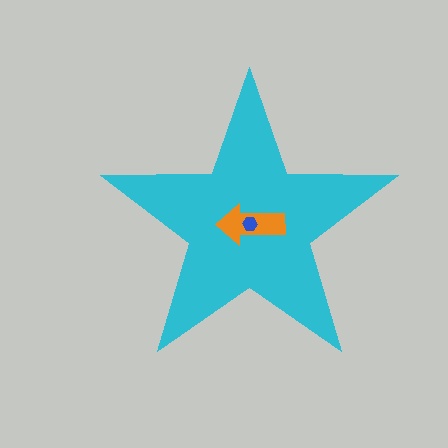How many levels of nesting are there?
3.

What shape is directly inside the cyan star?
The orange arrow.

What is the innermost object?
The blue hexagon.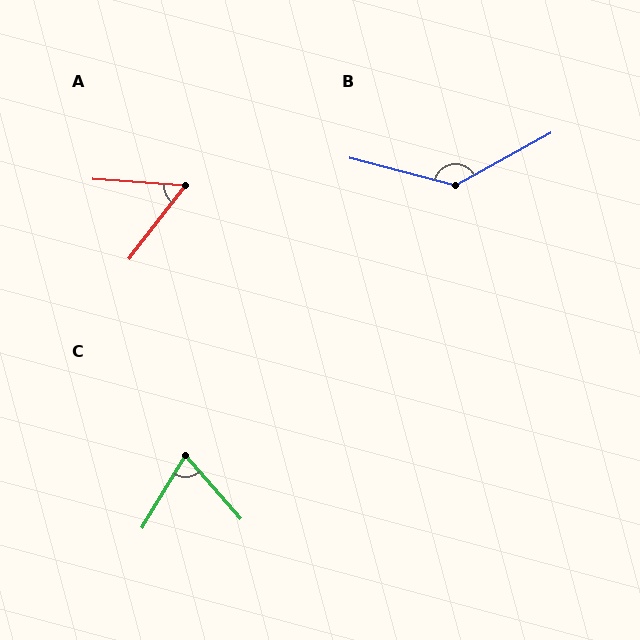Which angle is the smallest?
A, at approximately 57 degrees.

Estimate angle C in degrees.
Approximately 72 degrees.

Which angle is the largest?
B, at approximately 136 degrees.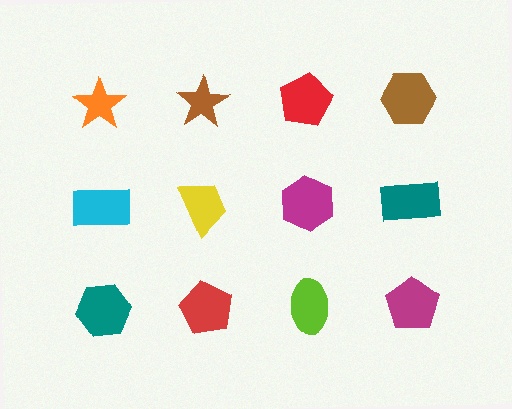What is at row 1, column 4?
A brown hexagon.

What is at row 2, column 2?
A yellow trapezoid.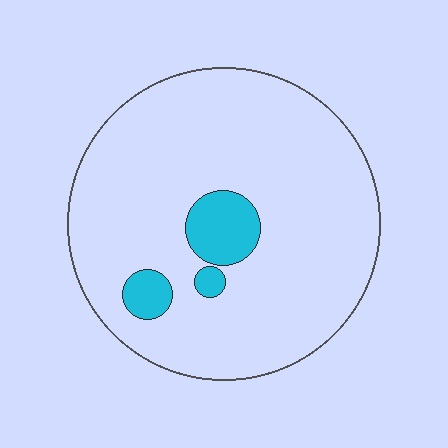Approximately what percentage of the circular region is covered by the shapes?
Approximately 10%.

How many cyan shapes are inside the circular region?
3.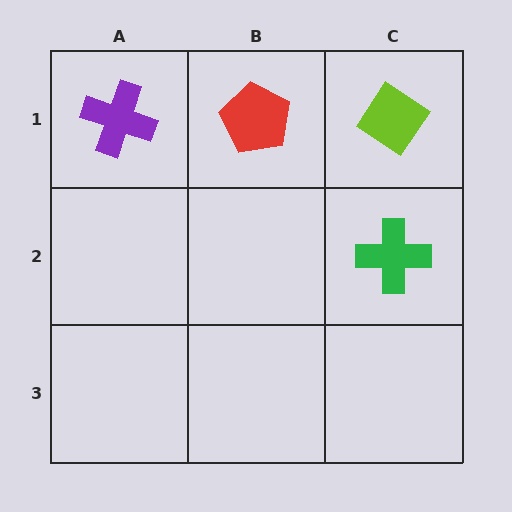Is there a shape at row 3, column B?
No, that cell is empty.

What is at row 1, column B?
A red pentagon.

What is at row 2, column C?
A green cross.